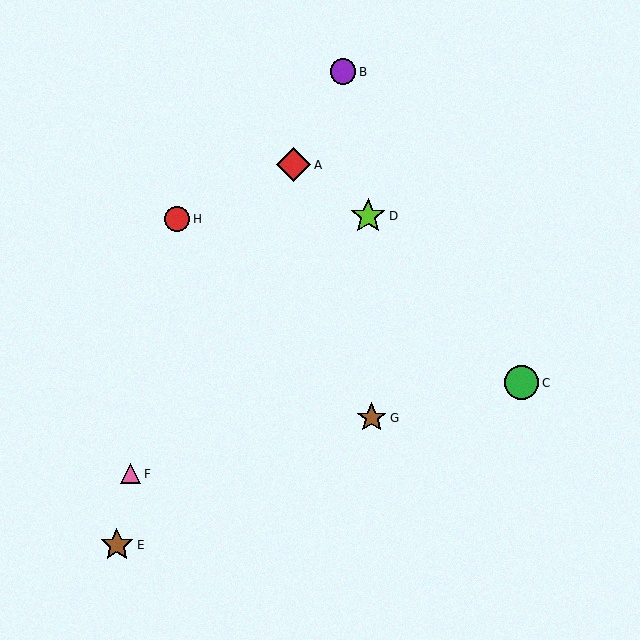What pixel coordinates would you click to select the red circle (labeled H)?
Click at (177, 219) to select the red circle H.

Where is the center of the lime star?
The center of the lime star is at (368, 216).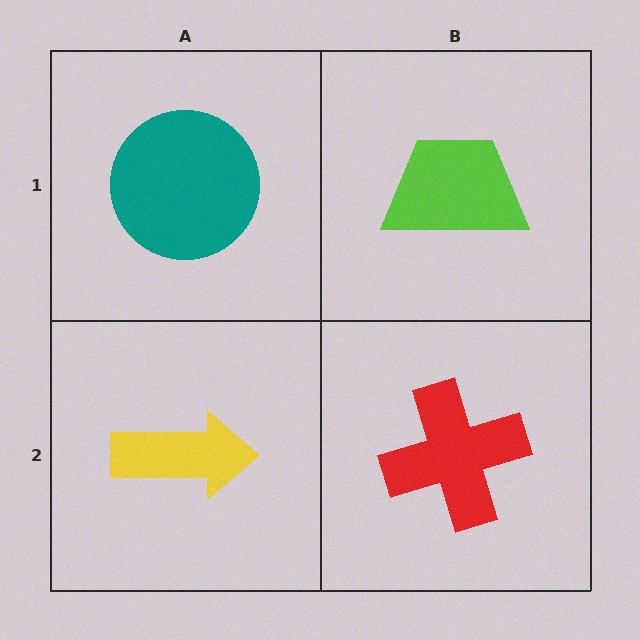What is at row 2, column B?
A red cross.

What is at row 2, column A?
A yellow arrow.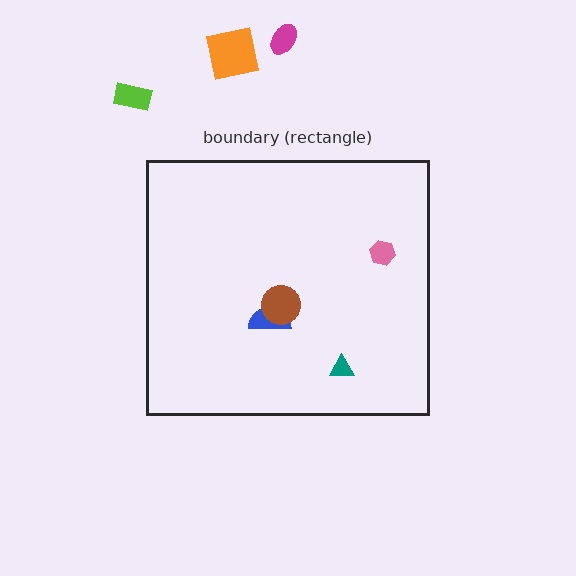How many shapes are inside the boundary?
4 inside, 3 outside.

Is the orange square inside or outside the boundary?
Outside.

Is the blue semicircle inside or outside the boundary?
Inside.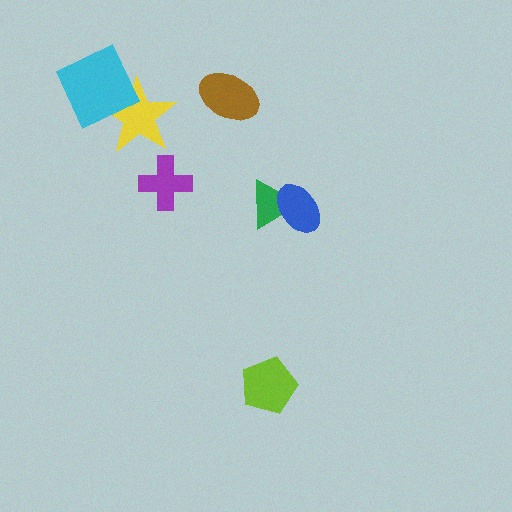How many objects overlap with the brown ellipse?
0 objects overlap with the brown ellipse.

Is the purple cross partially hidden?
No, no other shape covers it.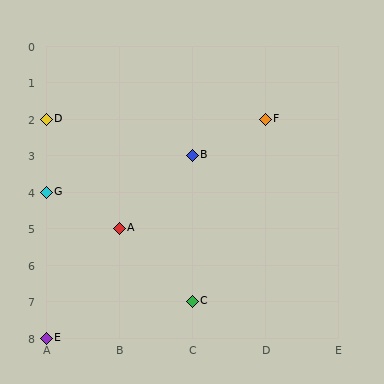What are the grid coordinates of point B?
Point B is at grid coordinates (C, 3).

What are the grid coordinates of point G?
Point G is at grid coordinates (A, 4).